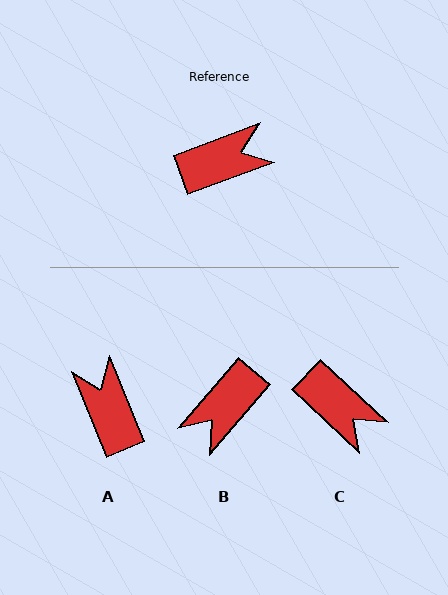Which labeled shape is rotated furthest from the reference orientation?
B, about 151 degrees away.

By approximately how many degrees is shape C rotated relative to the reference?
Approximately 64 degrees clockwise.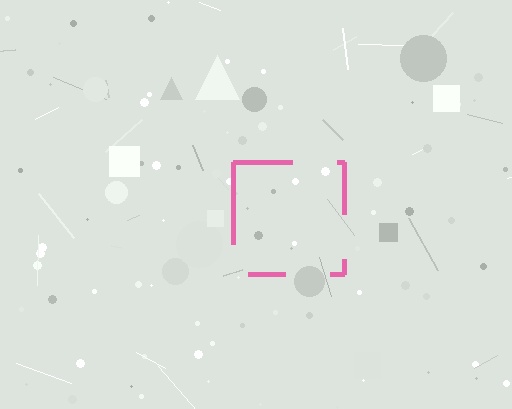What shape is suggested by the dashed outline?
The dashed outline suggests a square.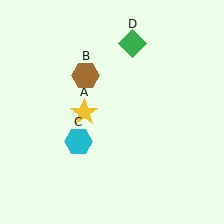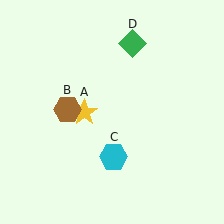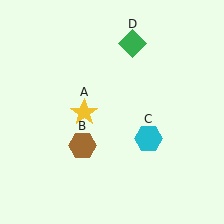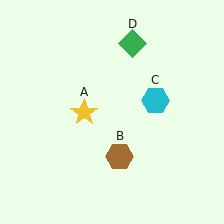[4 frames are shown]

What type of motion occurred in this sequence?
The brown hexagon (object B), cyan hexagon (object C) rotated counterclockwise around the center of the scene.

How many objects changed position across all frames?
2 objects changed position: brown hexagon (object B), cyan hexagon (object C).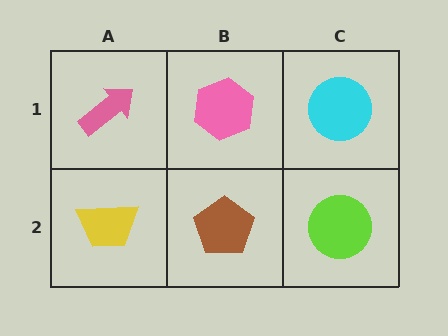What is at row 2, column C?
A lime circle.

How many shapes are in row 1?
3 shapes.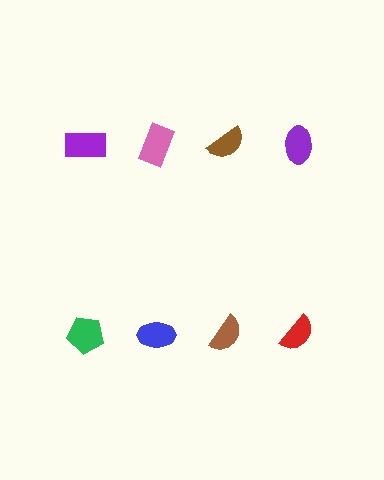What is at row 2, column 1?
A green pentagon.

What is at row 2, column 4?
A red semicircle.